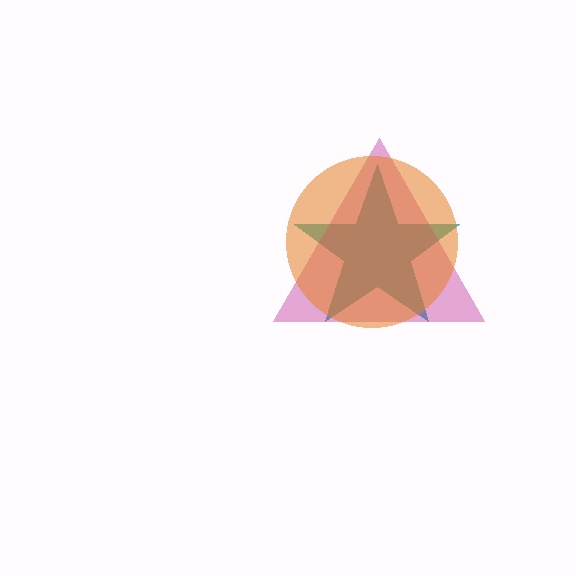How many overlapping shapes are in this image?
There are 3 overlapping shapes in the image.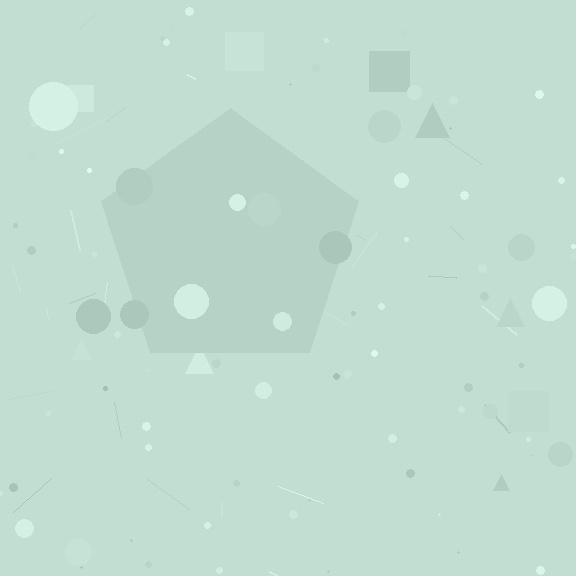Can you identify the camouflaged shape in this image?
The camouflaged shape is a pentagon.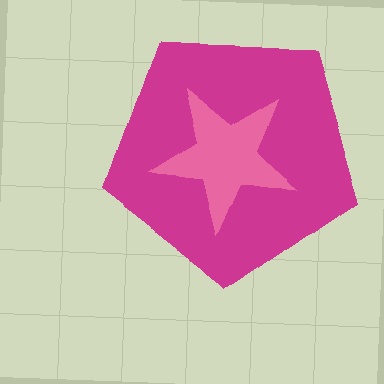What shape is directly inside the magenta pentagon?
The pink star.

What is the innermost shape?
The pink star.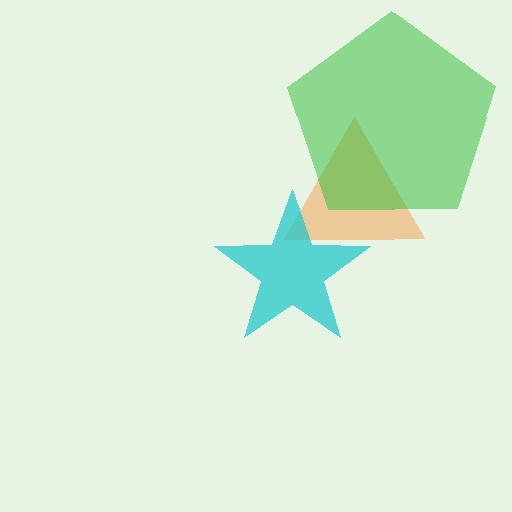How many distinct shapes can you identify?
There are 3 distinct shapes: an orange triangle, a cyan star, a green pentagon.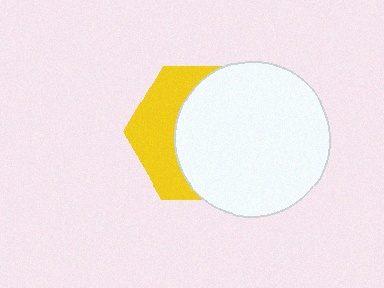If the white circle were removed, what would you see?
You would see the complete yellow hexagon.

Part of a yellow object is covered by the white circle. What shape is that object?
It is a hexagon.